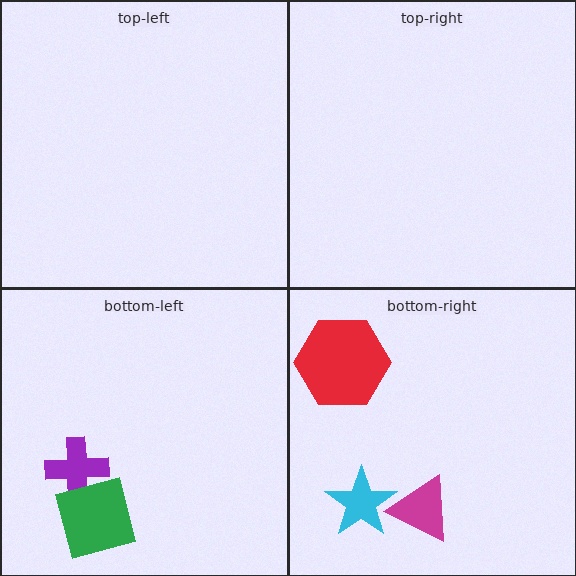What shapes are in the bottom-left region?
The purple cross, the green square.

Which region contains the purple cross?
The bottom-left region.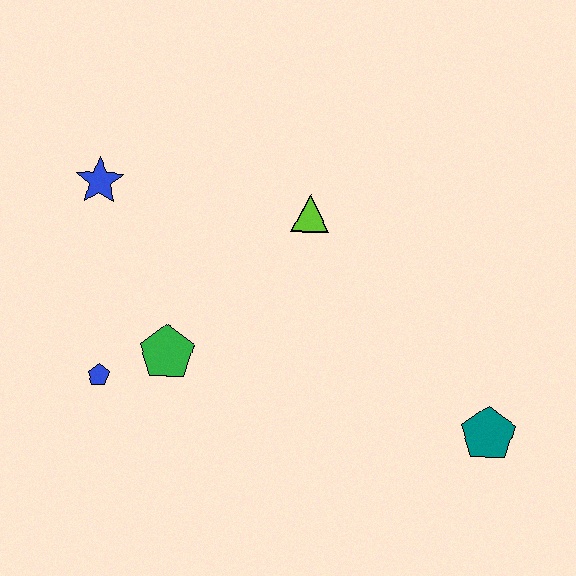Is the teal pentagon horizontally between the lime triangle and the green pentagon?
No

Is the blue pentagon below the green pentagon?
Yes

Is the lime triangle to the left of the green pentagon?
No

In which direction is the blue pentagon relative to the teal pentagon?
The blue pentagon is to the left of the teal pentagon.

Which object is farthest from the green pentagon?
The teal pentagon is farthest from the green pentagon.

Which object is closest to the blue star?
The green pentagon is closest to the blue star.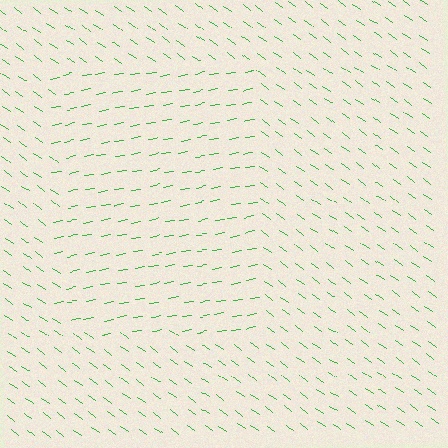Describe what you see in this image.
The image is filled with small green line segments. A rectangle region in the image has lines oriented differently from the surrounding lines, creating a visible texture boundary.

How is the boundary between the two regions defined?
The boundary is defined purely by a change in line orientation (approximately 45 degrees difference). All lines are the same color and thickness.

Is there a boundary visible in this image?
Yes, there is a texture boundary formed by a change in line orientation.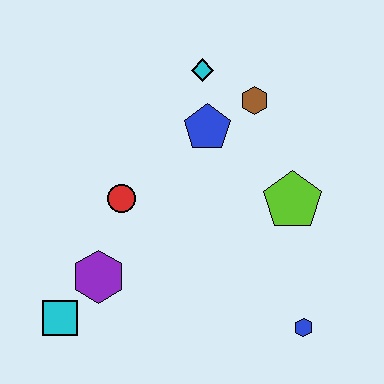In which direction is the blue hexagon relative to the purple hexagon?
The blue hexagon is to the right of the purple hexagon.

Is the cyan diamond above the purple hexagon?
Yes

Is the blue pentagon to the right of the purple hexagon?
Yes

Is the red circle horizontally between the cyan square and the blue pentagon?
Yes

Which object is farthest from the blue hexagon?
The cyan diamond is farthest from the blue hexagon.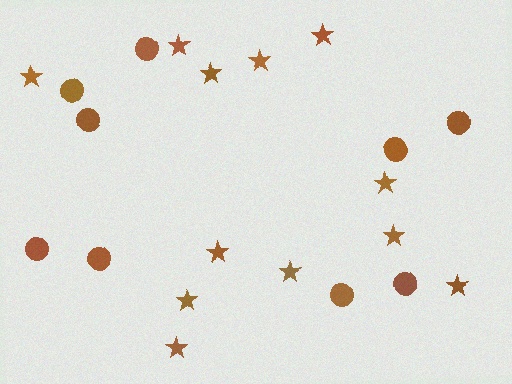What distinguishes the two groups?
There are 2 groups: one group of stars (12) and one group of circles (9).